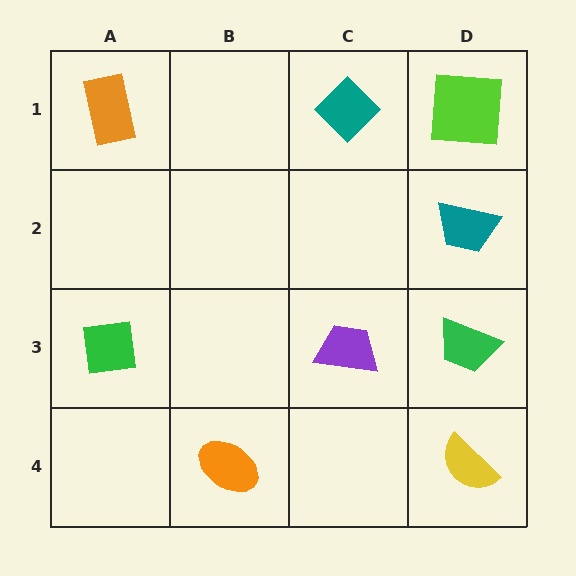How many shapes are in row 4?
2 shapes.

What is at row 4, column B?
An orange ellipse.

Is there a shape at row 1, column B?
No, that cell is empty.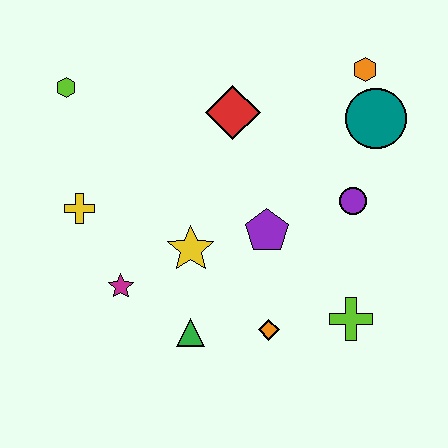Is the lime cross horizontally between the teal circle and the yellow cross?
Yes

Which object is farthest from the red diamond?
The lime cross is farthest from the red diamond.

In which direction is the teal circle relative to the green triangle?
The teal circle is above the green triangle.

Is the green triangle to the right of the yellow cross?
Yes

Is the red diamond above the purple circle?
Yes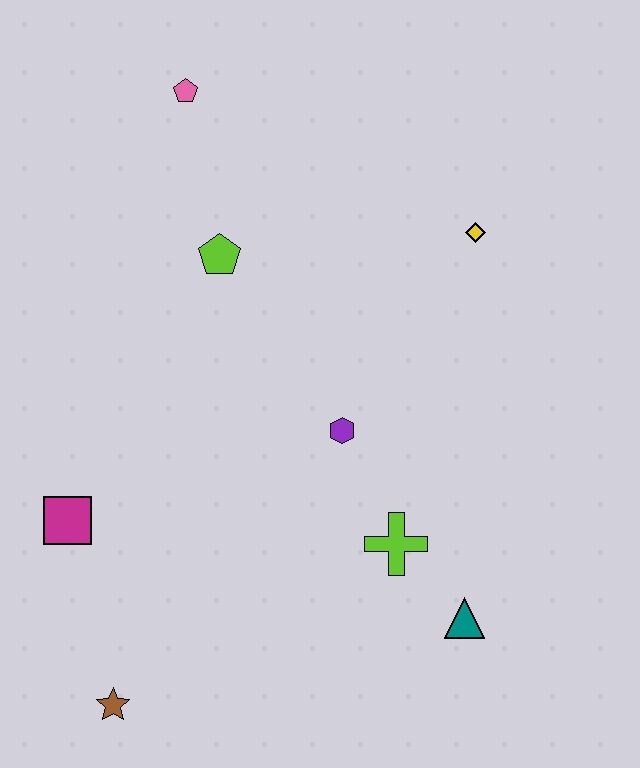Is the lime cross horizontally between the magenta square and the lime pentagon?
No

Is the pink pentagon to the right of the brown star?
Yes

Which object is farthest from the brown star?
The pink pentagon is farthest from the brown star.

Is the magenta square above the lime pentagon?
No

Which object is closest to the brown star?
The magenta square is closest to the brown star.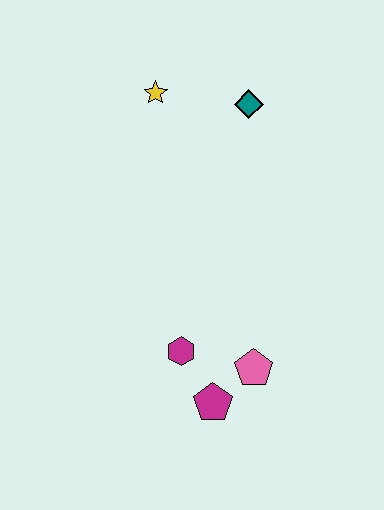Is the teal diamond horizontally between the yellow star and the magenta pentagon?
No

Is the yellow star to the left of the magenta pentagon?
Yes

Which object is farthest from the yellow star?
The magenta pentagon is farthest from the yellow star.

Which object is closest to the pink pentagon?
The magenta pentagon is closest to the pink pentagon.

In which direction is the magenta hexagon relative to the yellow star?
The magenta hexagon is below the yellow star.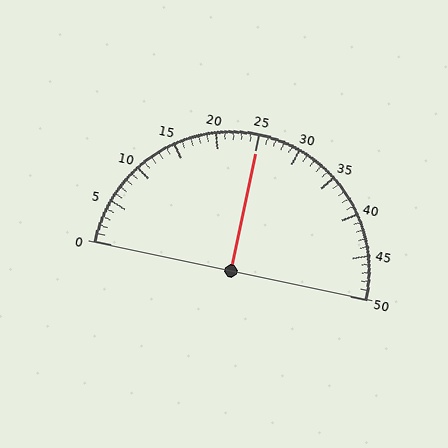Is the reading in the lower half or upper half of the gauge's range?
The reading is in the upper half of the range (0 to 50).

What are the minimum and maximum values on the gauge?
The gauge ranges from 0 to 50.